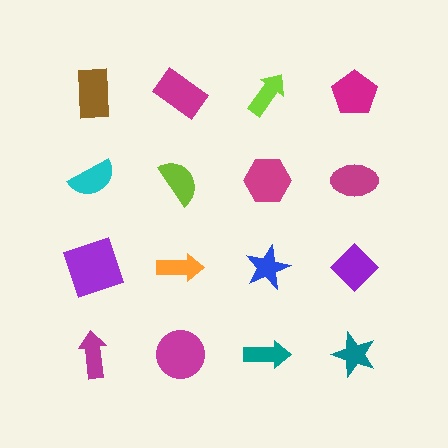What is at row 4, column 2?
A magenta circle.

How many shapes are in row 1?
4 shapes.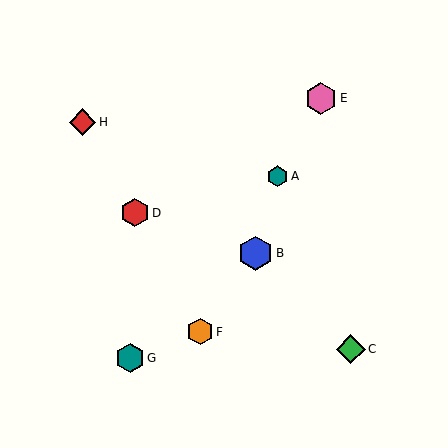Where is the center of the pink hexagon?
The center of the pink hexagon is at (321, 98).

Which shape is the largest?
The blue hexagon (labeled B) is the largest.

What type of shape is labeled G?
Shape G is a teal hexagon.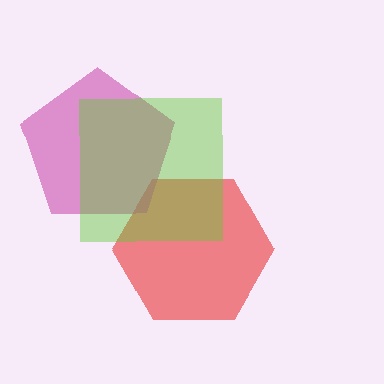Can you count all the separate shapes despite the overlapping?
Yes, there are 3 separate shapes.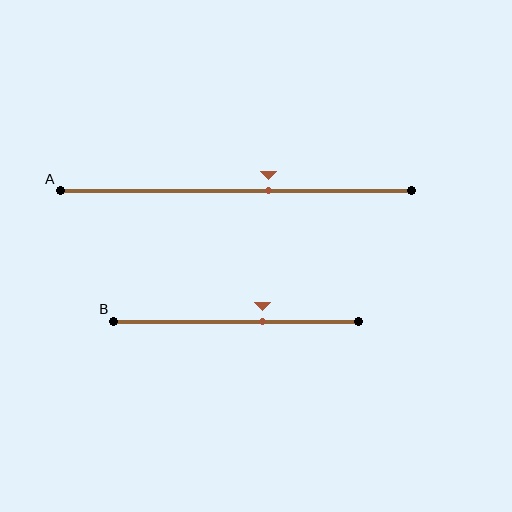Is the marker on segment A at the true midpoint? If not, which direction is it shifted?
No, the marker on segment A is shifted to the right by about 9% of the segment length.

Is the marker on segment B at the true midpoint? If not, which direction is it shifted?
No, the marker on segment B is shifted to the right by about 11% of the segment length.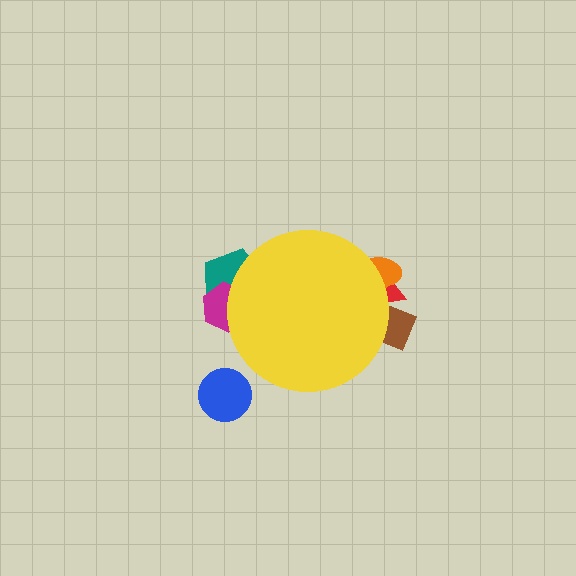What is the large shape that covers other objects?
A yellow circle.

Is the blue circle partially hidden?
No, the blue circle is fully visible.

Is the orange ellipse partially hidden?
Yes, the orange ellipse is partially hidden behind the yellow circle.